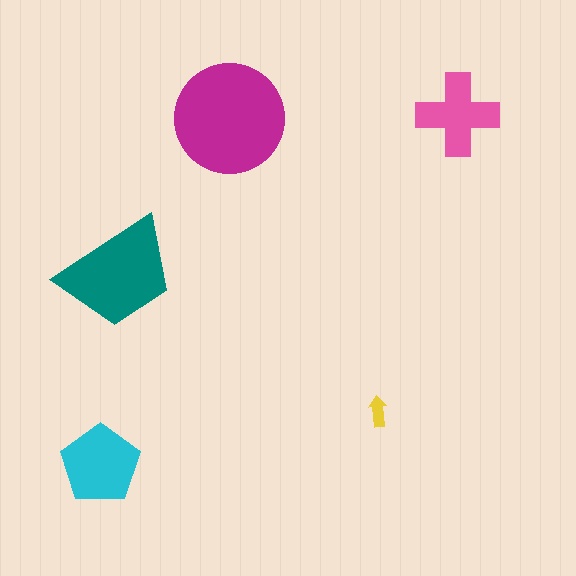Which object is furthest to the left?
The cyan pentagon is leftmost.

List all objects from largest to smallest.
The magenta circle, the teal trapezoid, the cyan pentagon, the pink cross, the yellow arrow.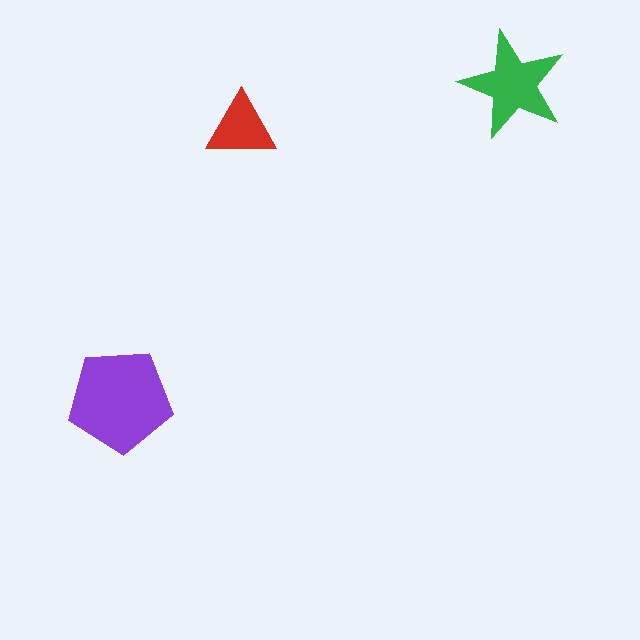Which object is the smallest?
The red triangle.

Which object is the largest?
The purple pentagon.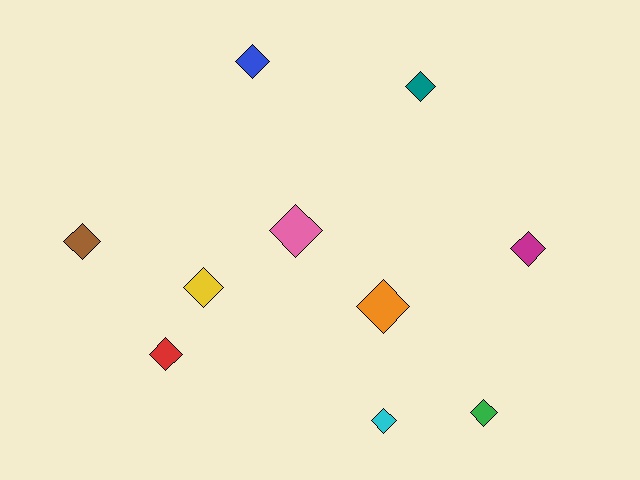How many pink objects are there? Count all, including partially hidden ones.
There is 1 pink object.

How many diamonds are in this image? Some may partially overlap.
There are 10 diamonds.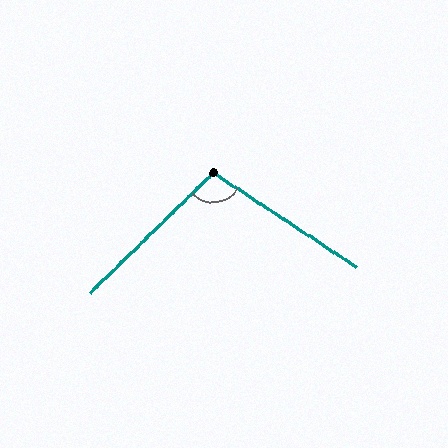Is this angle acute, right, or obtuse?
It is obtuse.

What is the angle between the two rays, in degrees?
Approximately 102 degrees.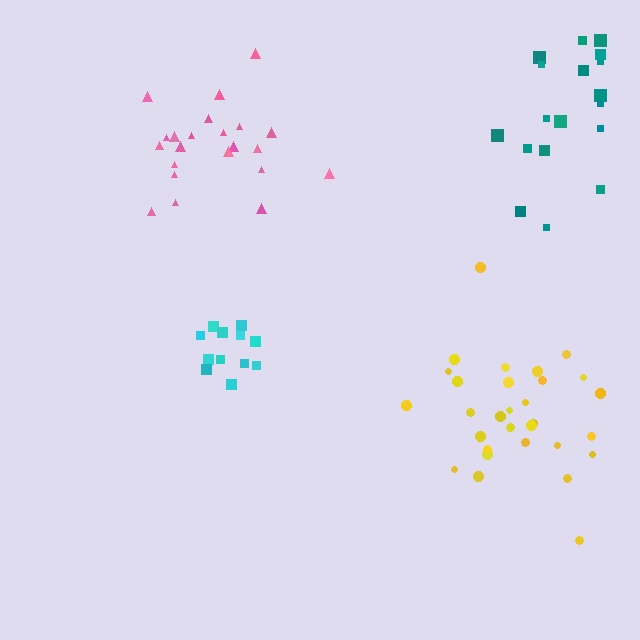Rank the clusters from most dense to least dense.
cyan, pink, yellow, teal.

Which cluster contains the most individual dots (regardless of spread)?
Yellow (30).